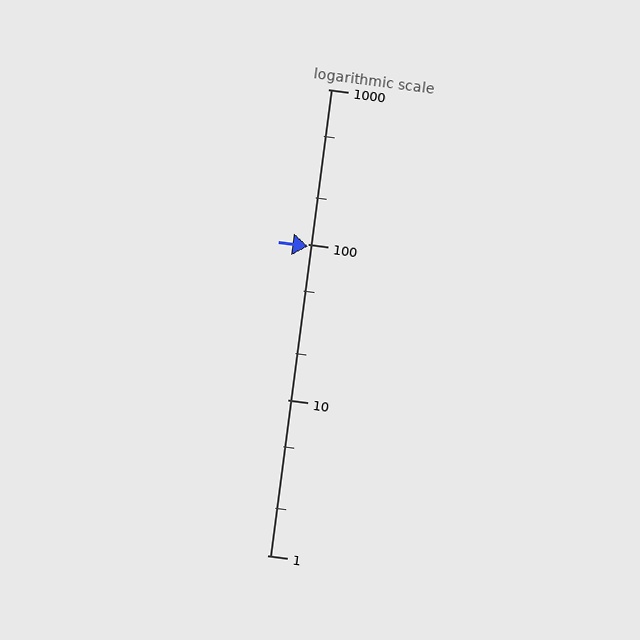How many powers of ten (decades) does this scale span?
The scale spans 3 decades, from 1 to 1000.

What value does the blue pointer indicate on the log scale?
The pointer indicates approximately 98.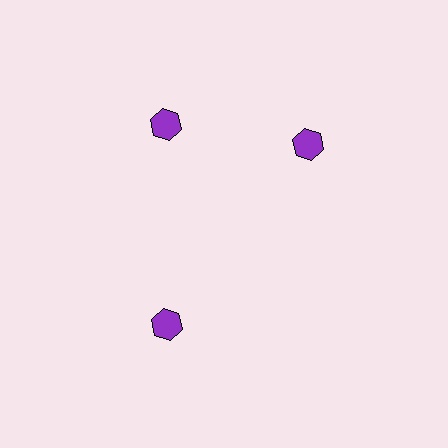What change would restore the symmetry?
The symmetry would be restored by rotating it back into even spacing with its neighbors so that all 3 hexagons sit at equal angles and equal distance from the center.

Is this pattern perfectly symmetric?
No. The 3 purple hexagons are arranged in a ring, but one element near the 3 o'clock position is rotated out of alignment along the ring, breaking the 3-fold rotational symmetry.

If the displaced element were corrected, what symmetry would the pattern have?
It would have 3-fold rotational symmetry — the pattern would map onto itself every 120 degrees.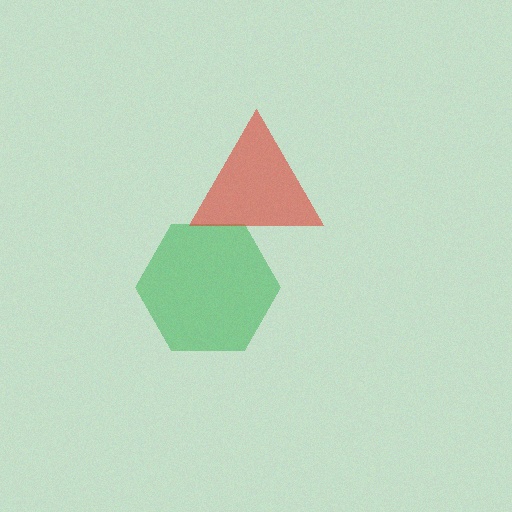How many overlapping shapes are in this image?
There are 2 overlapping shapes in the image.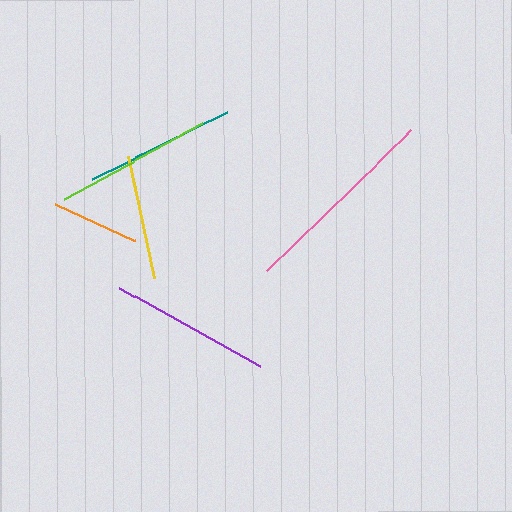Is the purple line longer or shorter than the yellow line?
The purple line is longer than the yellow line.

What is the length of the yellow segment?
The yellow segment is approximately 126 pixels long.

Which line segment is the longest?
The pink line is the longest at approximately 201 pixels.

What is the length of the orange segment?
The orange segment is approximately 88 pixels long.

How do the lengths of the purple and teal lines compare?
The purple and teal lines are approximately the same length.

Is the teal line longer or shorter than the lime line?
The lime line is longer than the teal line.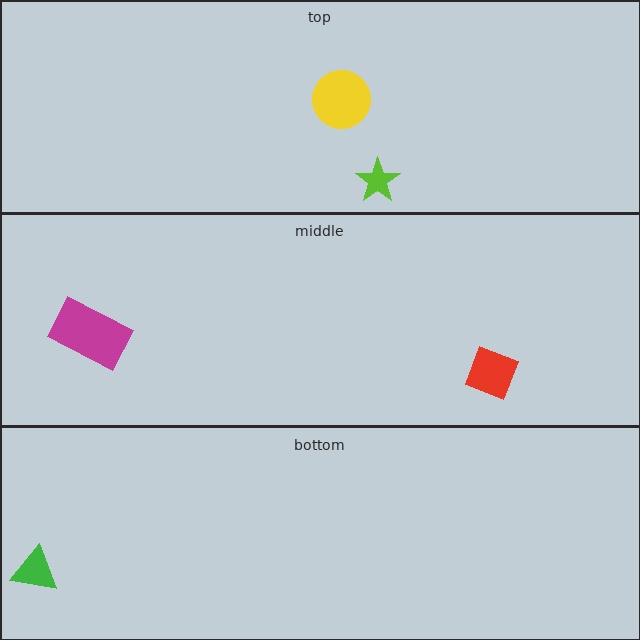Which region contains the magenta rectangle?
The middle region.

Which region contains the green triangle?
The bottom region.